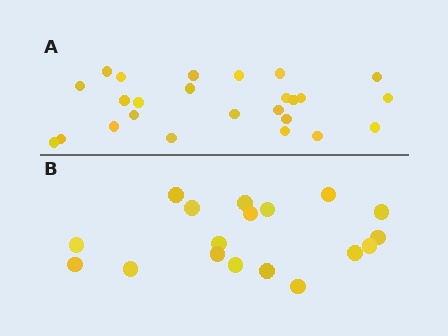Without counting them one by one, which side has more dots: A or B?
Region A (the top region) has more dots.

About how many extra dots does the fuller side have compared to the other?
Region A has roughly 8 or so more dots than region B.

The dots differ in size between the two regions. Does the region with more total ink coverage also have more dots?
No. Region B has more total ink coverage because its dots are larger, but region A actually contains more individual dots. Total area can be misleading — the number of items is what matters here.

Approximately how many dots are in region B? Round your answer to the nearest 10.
About 20 dots. (The exact count is 18, which rounds to 20.)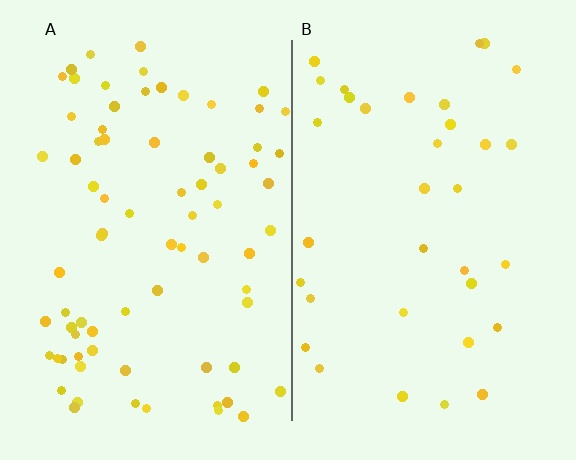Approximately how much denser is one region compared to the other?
Approximately 2.2× — region A over region B.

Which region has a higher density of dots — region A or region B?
A (the left).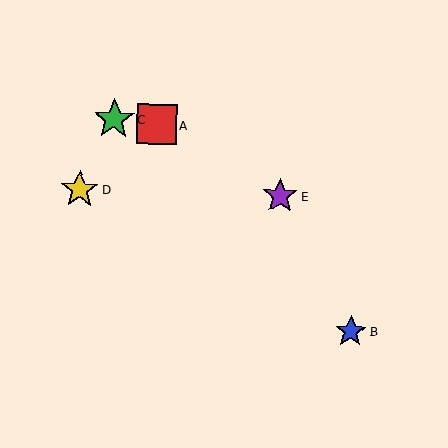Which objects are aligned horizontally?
Objects D, E are aligned horizontally.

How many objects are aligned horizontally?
2 objects (D, E) are aligned horizontally.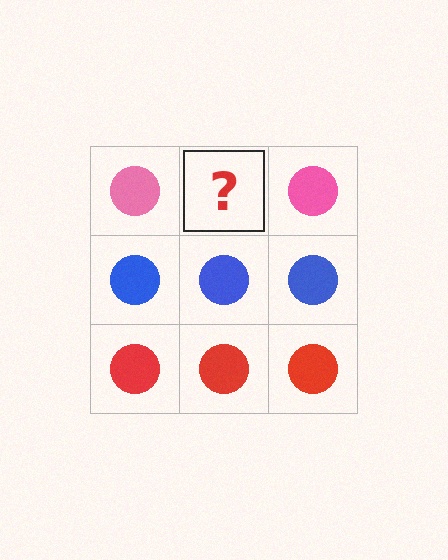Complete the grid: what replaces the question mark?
The question mark should be replaced with a pink circle.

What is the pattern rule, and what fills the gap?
The rule is that each row has a consistent color. The gap should be filled with a pink circle.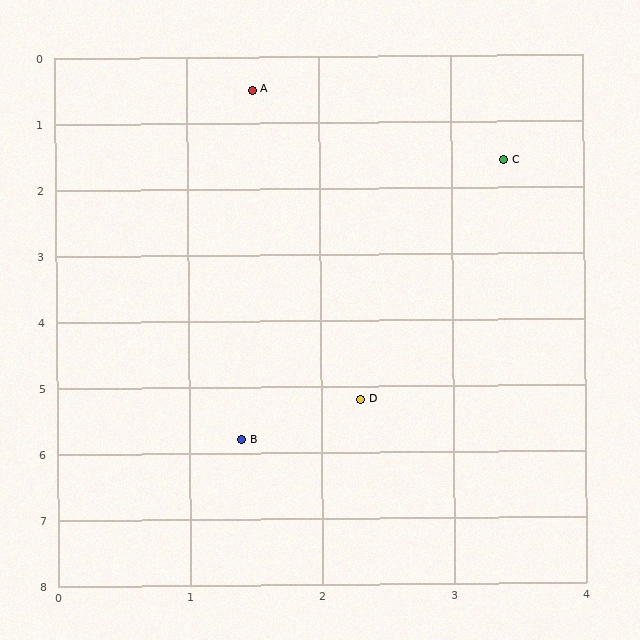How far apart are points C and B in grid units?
Points C and B are about 4.7 grid units apart.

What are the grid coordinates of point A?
Point A is at approximately (1.5, 0.5).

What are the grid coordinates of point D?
Point D is at approximately (2.3, 5.2).